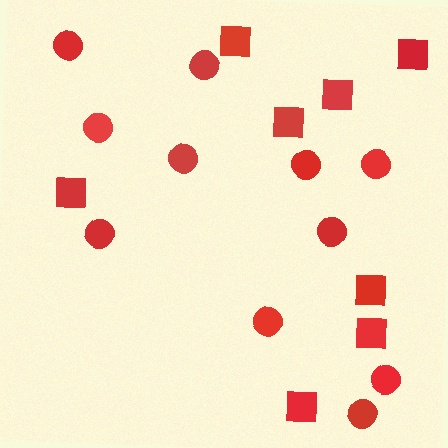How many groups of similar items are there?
There are 2 groups: one group of circles (11) and one group of squares (8).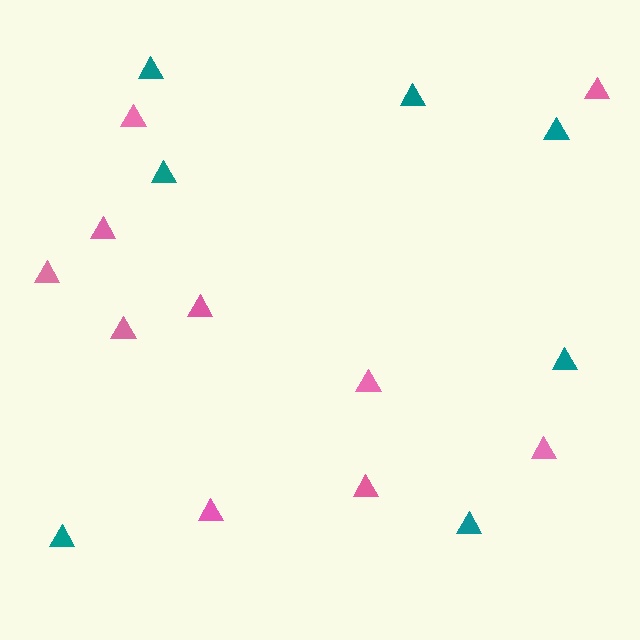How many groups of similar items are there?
There are 2 groups: one group of pink triangles (10) and one group of teal triangles (7).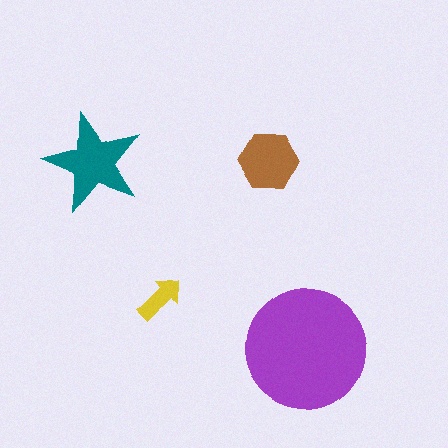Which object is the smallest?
The yellow arrow.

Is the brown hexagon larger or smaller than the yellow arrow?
Larger.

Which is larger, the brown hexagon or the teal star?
The teal star.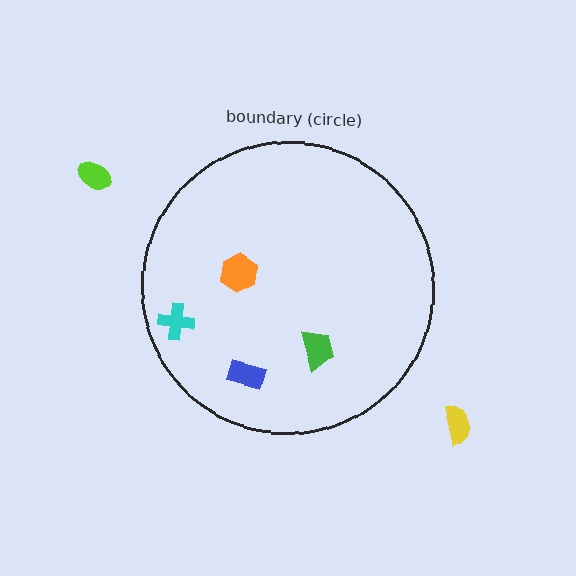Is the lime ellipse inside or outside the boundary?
Outside.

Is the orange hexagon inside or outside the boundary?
Inside.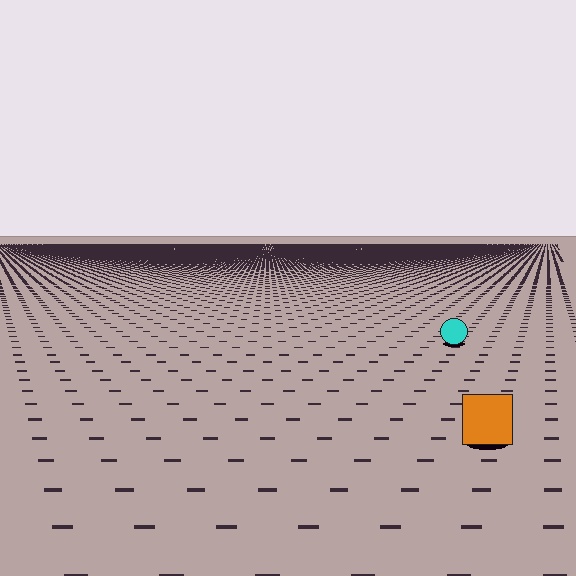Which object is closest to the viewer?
The orange square is closest. The texture marks near it are larger and more spread out.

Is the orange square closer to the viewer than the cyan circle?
Yes. The orange square is closer — you can tell from the texture gradient: the ground texture is coarser near it.